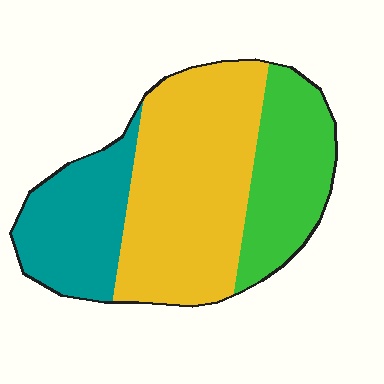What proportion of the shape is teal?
Teal covers about 25% of the shape.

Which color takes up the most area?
Yellow, at roughly 50%.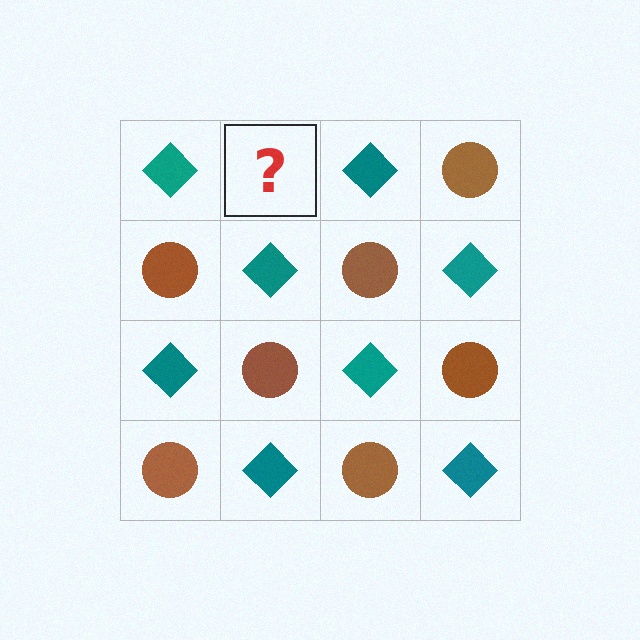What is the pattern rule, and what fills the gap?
The rule is that it alternates teal diamond and brown circle in a checkerboard pattern. The gap should be filled with a brown circle.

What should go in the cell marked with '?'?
The missing cell should contain a brown circle.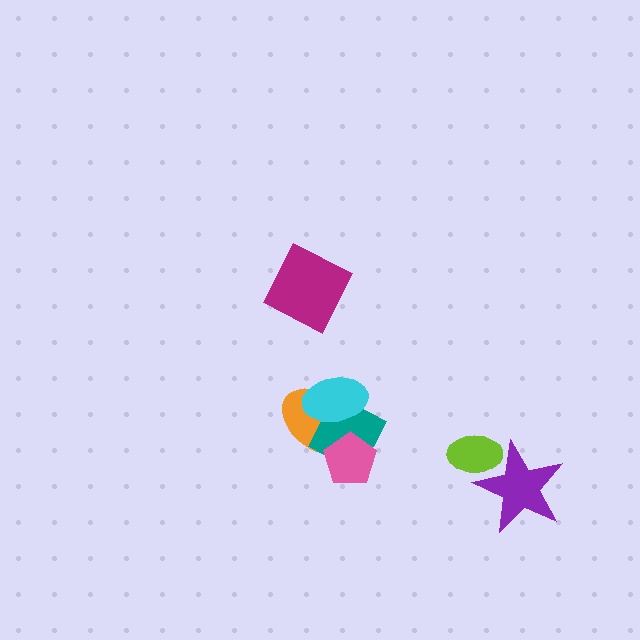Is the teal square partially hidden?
Yes, it is partially covered by another shape.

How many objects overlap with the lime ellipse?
1 object overlaps with the lime ellipse.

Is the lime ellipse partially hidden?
Yes, it is partially covered by another shape.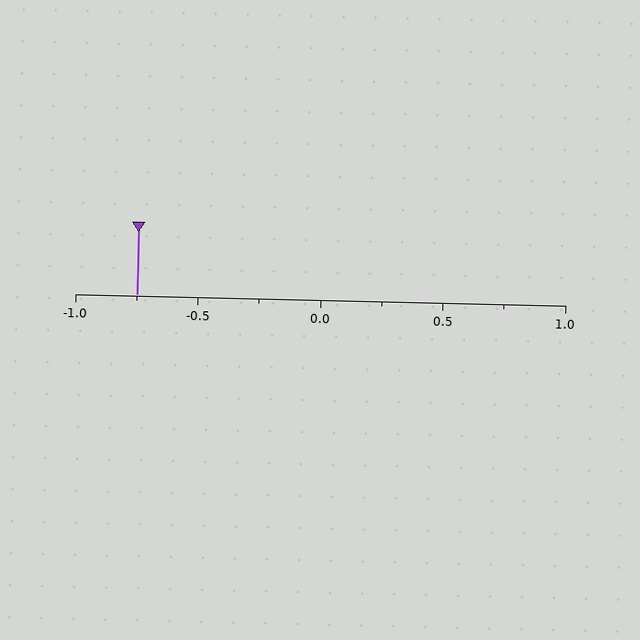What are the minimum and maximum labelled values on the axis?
The axis runs from -1.0 to 1.0.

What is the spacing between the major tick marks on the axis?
The major ticks are spaced 0.5 apart.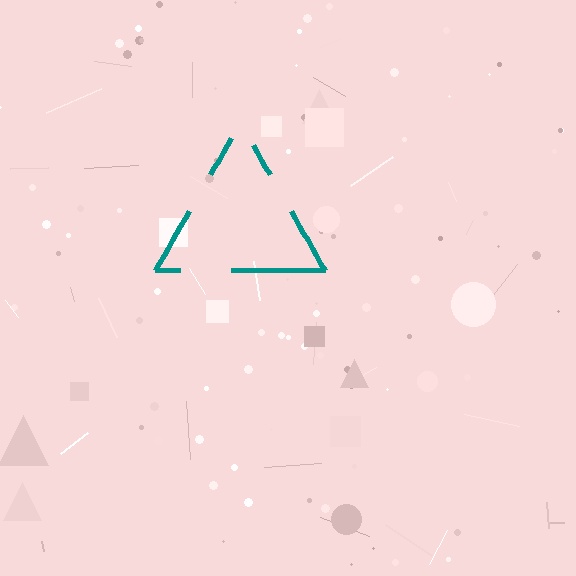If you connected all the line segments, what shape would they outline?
They would outline a triangle.